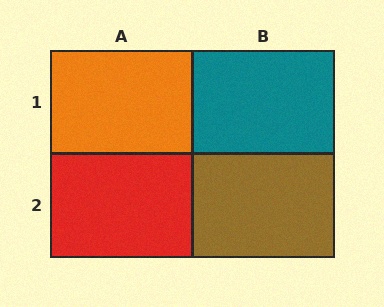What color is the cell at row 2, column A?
Red.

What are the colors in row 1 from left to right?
Orange, teal.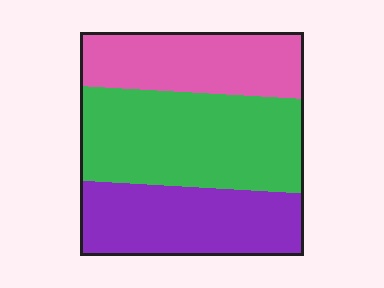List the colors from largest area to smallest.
From largest to smallest: green, purple, pink.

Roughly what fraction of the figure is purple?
Purple takes up between a quarter and a half of the figure.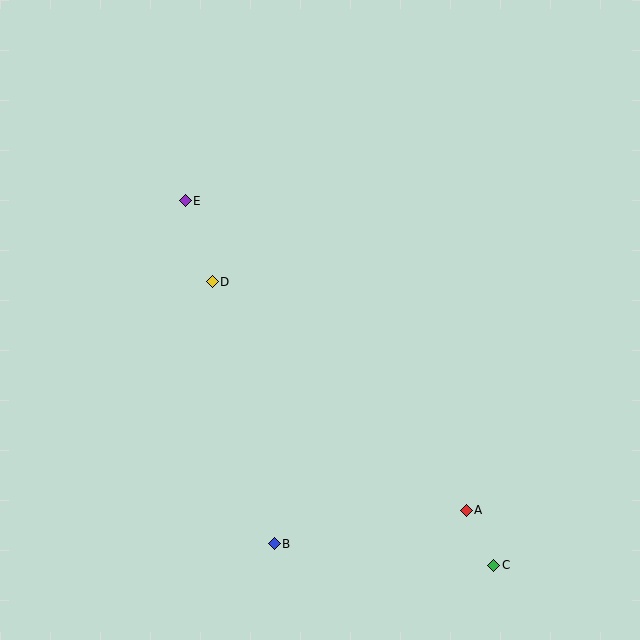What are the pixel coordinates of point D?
Point D is at (212, 282).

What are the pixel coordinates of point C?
Point C is at (494, 565).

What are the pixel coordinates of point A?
Point A is at (466, 510).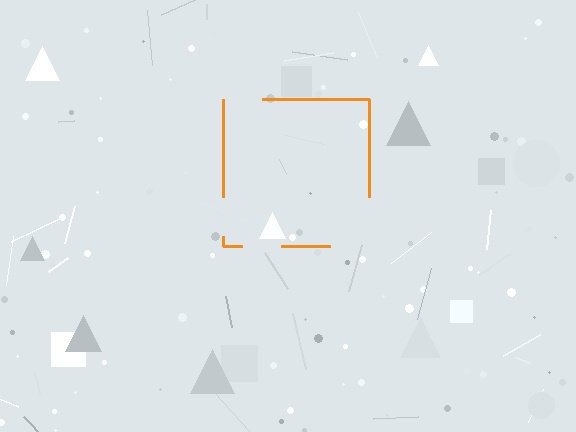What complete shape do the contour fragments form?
The contour fragments form a square.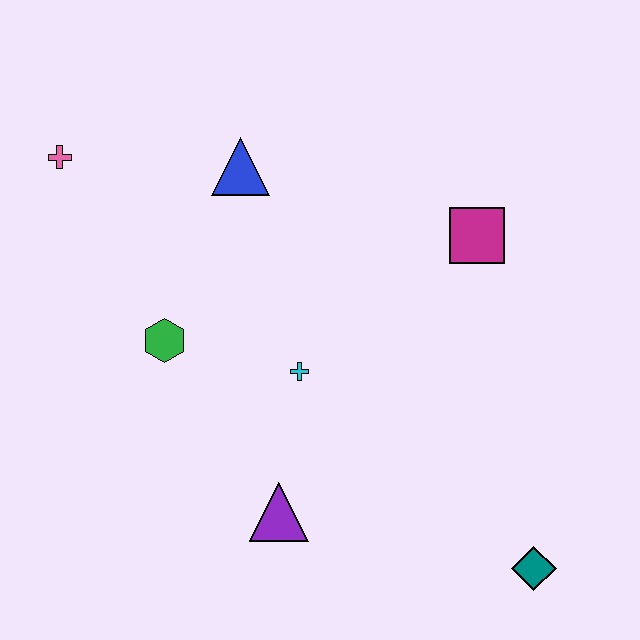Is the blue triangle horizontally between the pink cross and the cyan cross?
Yes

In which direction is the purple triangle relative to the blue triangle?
The purple triangle is below the blue triangle.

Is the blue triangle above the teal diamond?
Yes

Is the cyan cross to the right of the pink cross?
Yes